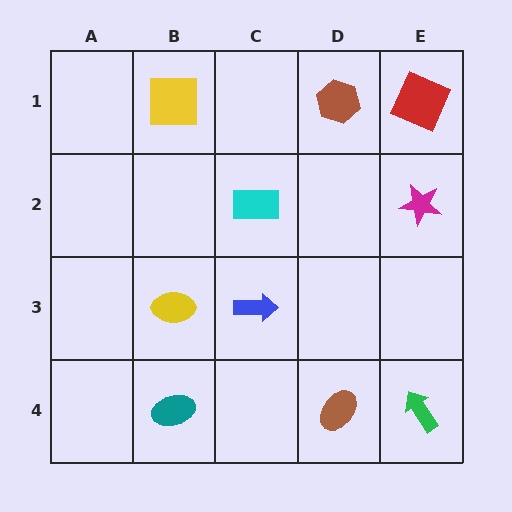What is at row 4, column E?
A green arrow.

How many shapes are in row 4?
3 shapes.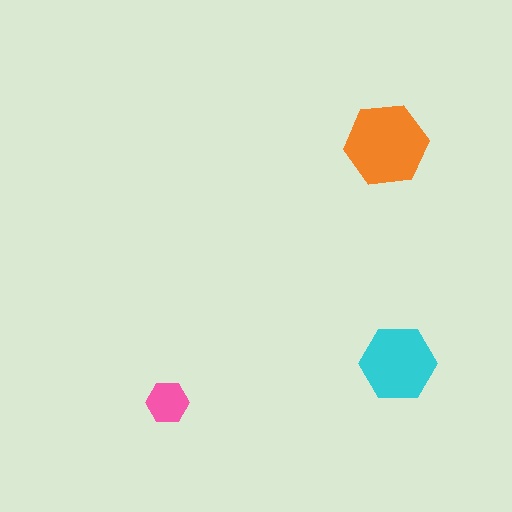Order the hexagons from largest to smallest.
the orange one, the cyan one, the pink one.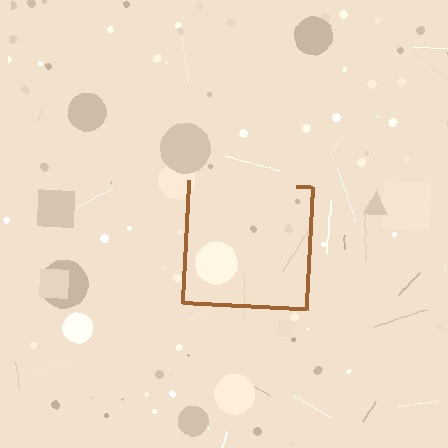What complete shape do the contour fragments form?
The contour fragments form a square.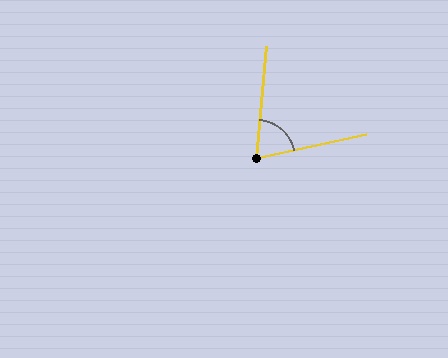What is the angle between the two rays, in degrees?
Approximately 73 degrees.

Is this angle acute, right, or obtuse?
It is acute.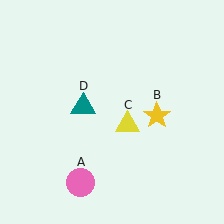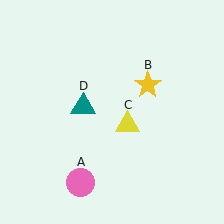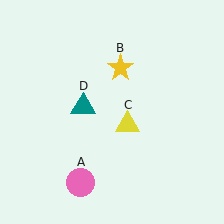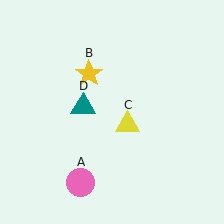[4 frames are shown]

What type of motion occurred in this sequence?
The yellow star (object B) rotated counterclockwise around the center of the scene.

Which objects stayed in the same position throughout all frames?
Pink circle (object A) and yellow triangle (object C) and teal triangle (object D) remained stationary.